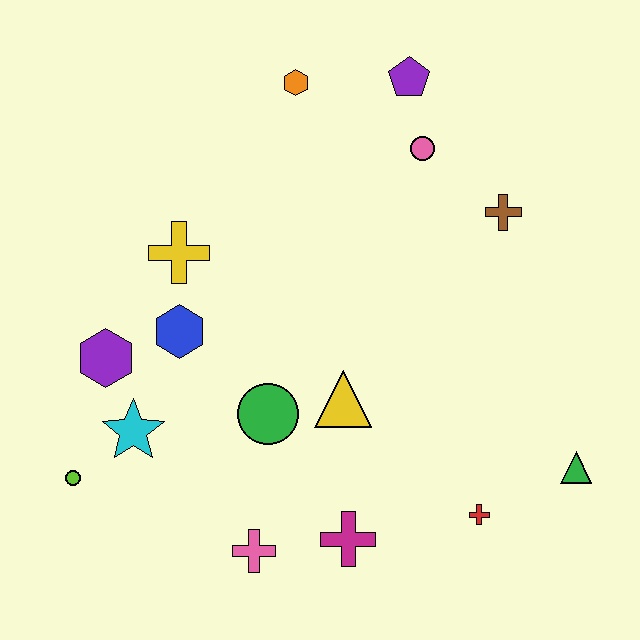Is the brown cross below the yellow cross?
No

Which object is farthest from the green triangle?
The lime circle is farthest from the green triangle.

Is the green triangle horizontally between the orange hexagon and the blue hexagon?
No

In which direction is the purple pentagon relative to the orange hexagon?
The purple pentagon is to the right of the orange hexagon.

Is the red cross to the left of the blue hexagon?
No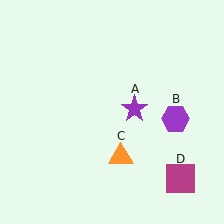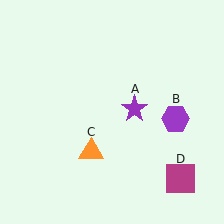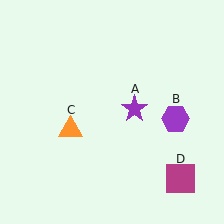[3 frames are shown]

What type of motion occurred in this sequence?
The orange triangle (object C) rotated clockwise around the center of the scene.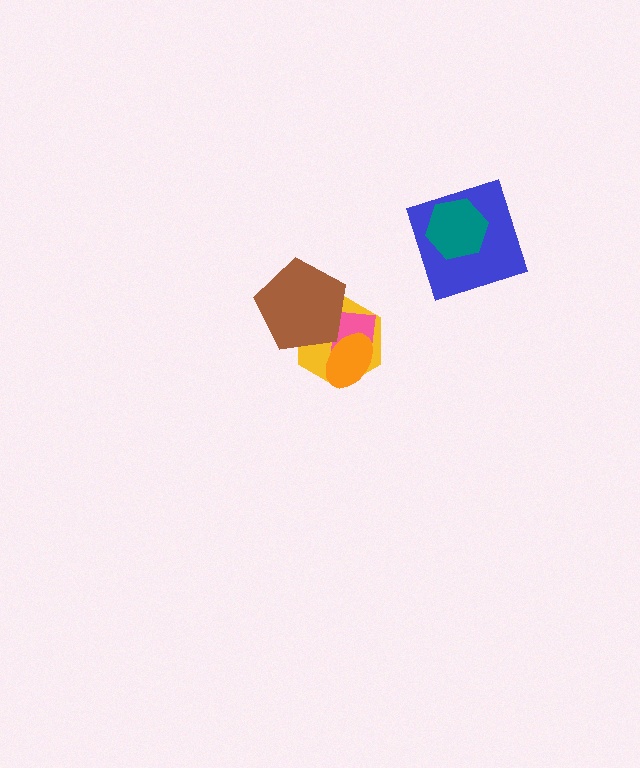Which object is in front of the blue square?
The teal hexagon is in front of the blue square.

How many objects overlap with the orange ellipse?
2 objects overlap with the orange ellipse.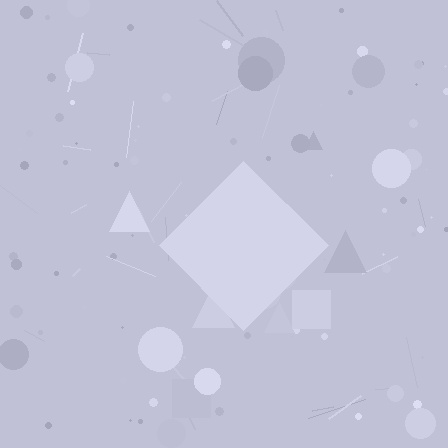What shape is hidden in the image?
A diamond is hidden in the image.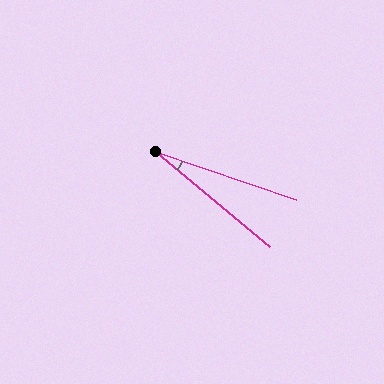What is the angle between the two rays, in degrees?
Approximately 21 degrees.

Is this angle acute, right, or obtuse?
It is acute.